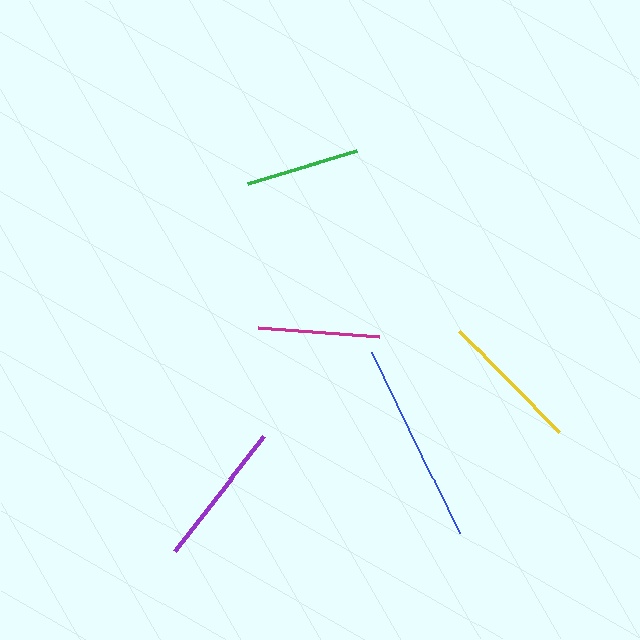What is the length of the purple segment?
The purple segment is approximately 146 pixels long.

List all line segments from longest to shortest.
From longest to shortest: blue, purple, yellow, magenta, green.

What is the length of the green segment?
The green segment is approximately 115 pixels long.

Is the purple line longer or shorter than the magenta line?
The purple line is longer than the magenta line.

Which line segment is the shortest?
The green line is the shortest at approximately 115 pixels.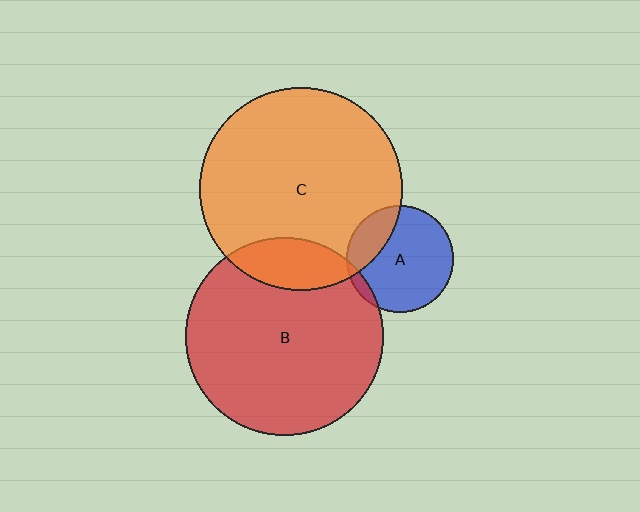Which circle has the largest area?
Circle C (orange).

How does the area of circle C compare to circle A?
Approximately 3.6 times.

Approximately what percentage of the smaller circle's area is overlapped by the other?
Approximately 15%.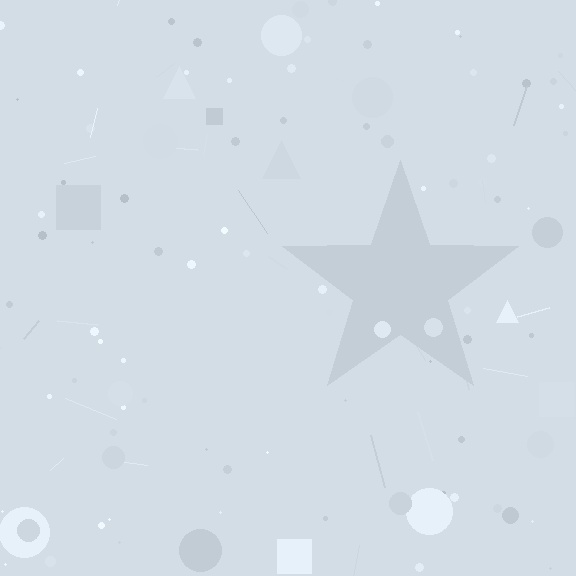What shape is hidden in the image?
A star is hidden in the image.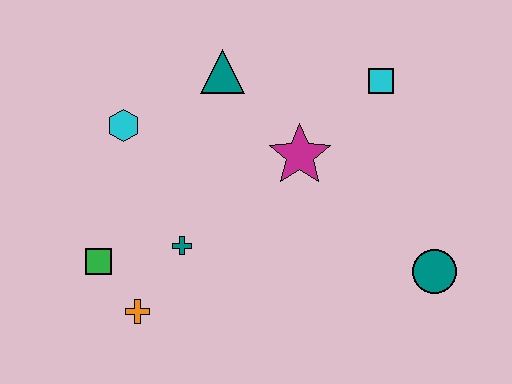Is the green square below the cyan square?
Yes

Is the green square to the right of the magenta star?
No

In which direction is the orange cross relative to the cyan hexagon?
The orange cross is below the cyan hexagon.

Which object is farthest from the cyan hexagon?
The teal circle is farthest from the cyan hexagon.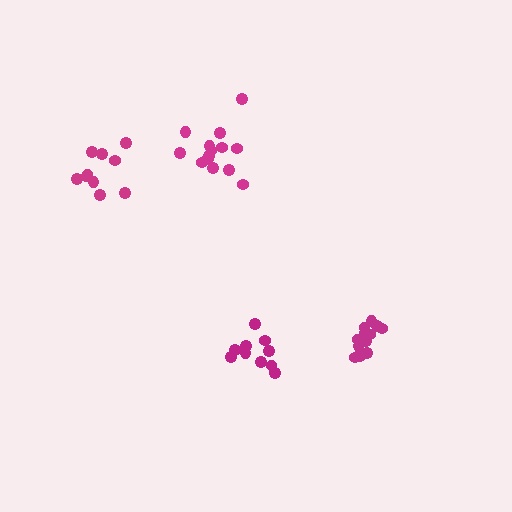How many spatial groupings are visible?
There are 4 spatial groupings.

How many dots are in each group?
Group 1: 10 dots, Group 2: 10 dots, Group 3: 13 dots, Group 4: 15 dots (48 total).